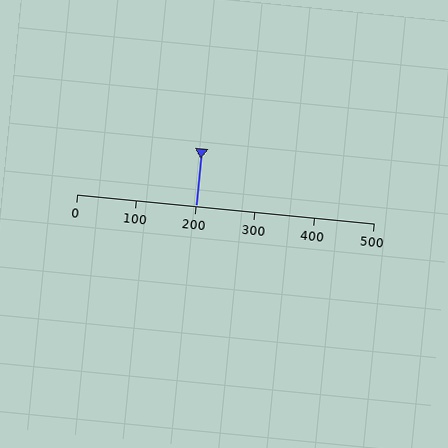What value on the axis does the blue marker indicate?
The marker indicates approximately 200.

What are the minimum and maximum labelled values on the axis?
The axis runs from 0 to 500.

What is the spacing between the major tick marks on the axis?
The major ticks are spaced 100 apart.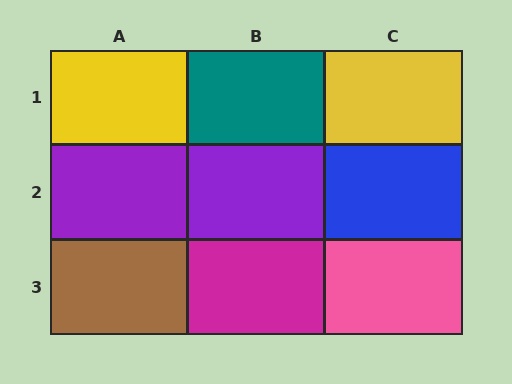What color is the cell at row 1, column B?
Teal.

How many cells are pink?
1 cell is pink.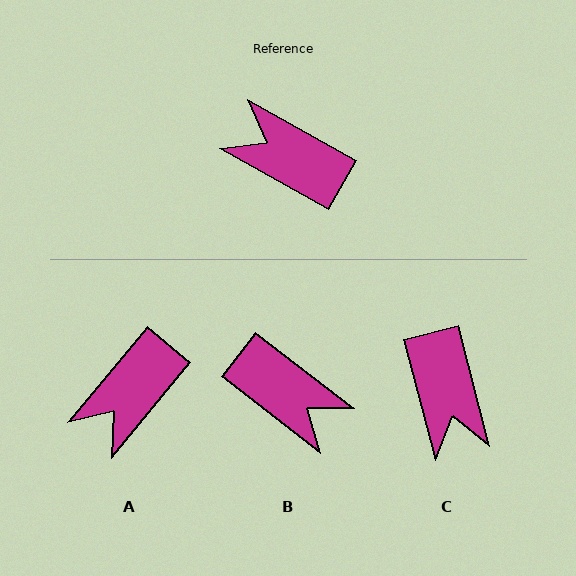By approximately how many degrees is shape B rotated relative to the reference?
Approximately 171 degrees counter-clockwise.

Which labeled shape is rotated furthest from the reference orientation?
B, about 171 degrees away.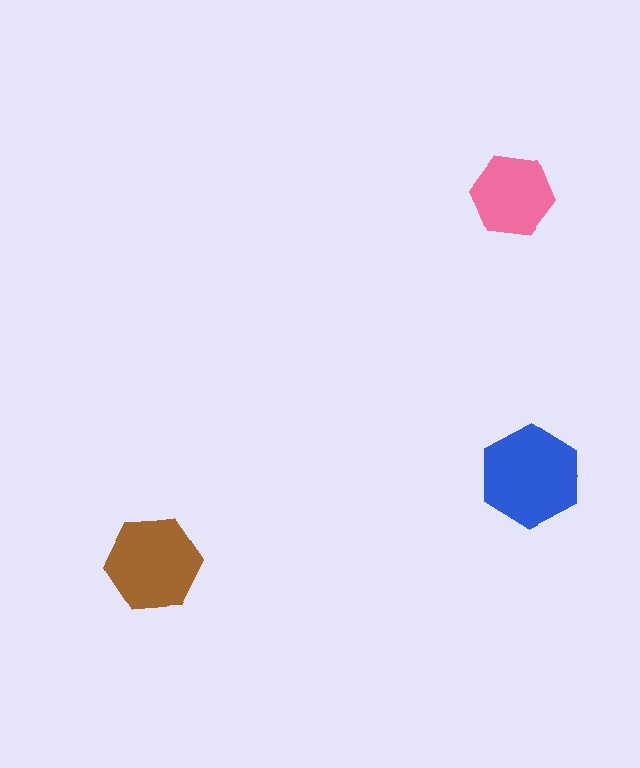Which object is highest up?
The pink hexagon is topmost.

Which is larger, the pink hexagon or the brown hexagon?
The brown one.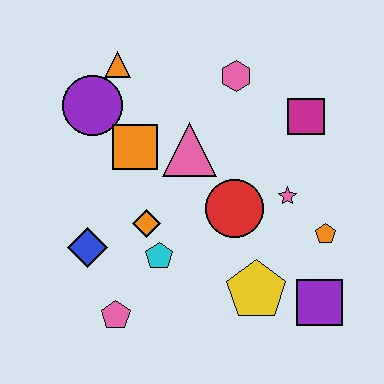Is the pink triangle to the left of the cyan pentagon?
No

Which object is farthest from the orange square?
The purple square is farthest from the orange square.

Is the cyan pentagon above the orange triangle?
No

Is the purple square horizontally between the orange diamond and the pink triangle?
No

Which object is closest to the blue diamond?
The orange diamond is closest to the blue diamond.